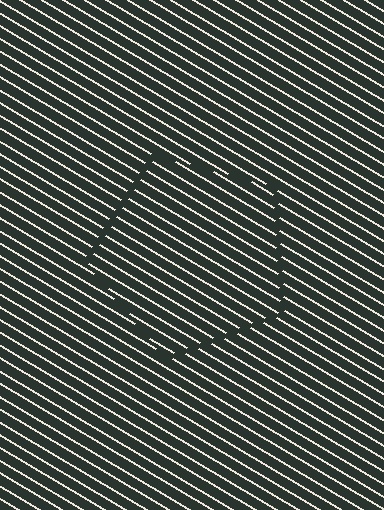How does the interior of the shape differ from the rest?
The interior of the shape contains the same grating, shifted by half a period — the contour is defined by the phase discontinuity where line-ends from the inner and outer gratings abut.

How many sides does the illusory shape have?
5 sides — the line-ends trace a pentagon.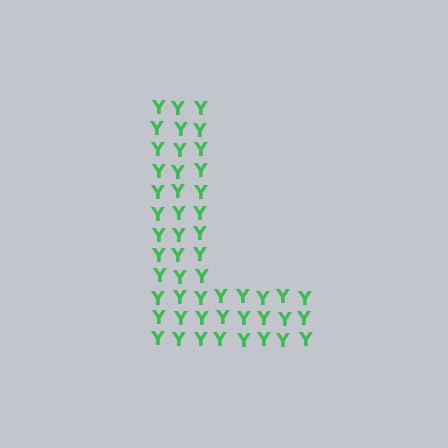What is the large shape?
The large shape is the letter L.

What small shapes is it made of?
It is made of small letter Y's.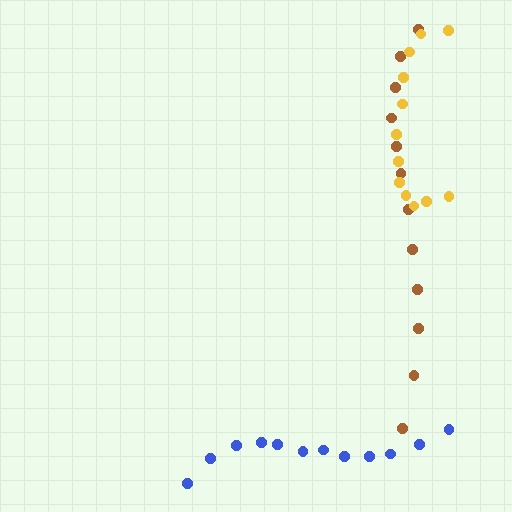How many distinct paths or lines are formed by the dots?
There are 3 distinct paths.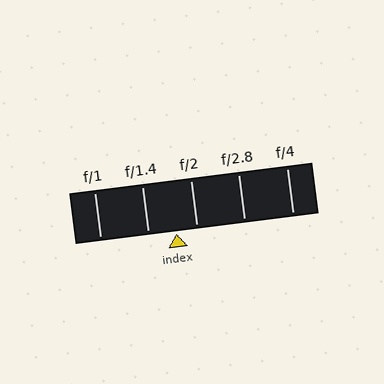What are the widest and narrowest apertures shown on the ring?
The widest aperture shown is f/1 and the narrowest is f/4.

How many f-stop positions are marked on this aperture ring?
There are 5 f-stop positions marked.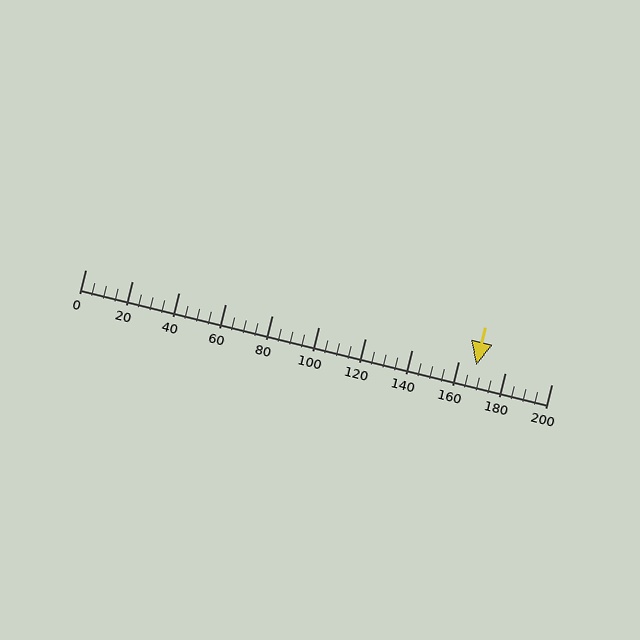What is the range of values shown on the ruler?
The ruler shows values from 0 to 200.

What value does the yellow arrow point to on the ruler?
The yellow arrow points to approximately 168.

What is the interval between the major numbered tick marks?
The major tick marks are spaced 20 units apart.